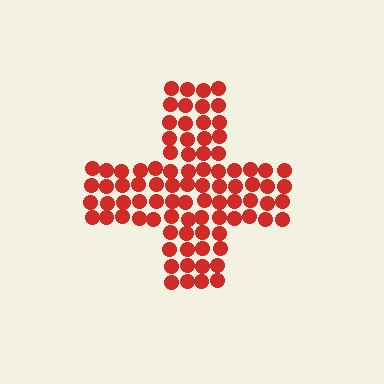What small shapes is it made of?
It is made of small circles.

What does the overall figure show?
The overall figure shows a cross.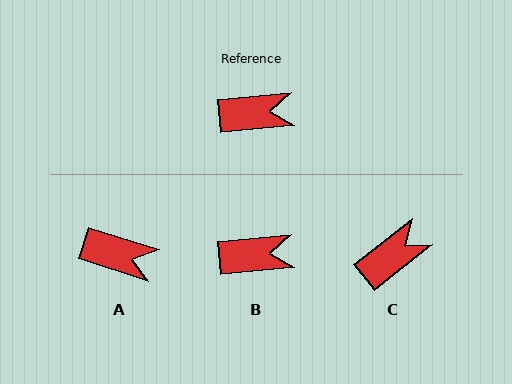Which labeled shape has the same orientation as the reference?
B.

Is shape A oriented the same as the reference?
No, it is off by about 23 degrees.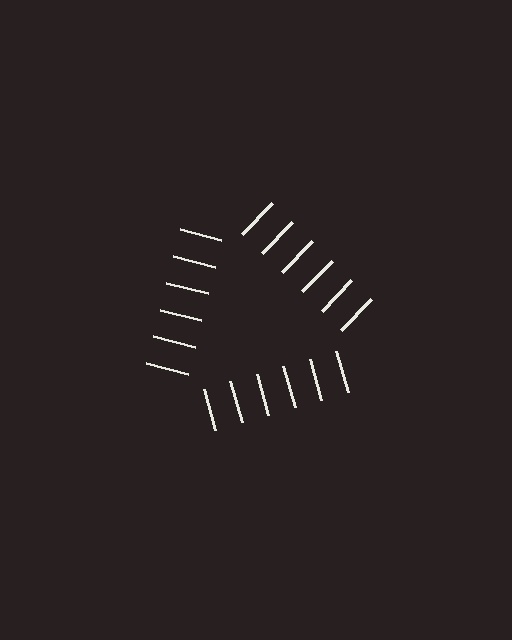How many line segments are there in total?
18 — 6 along each of the 3 edges.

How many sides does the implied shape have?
3 sides — the line-ends trace a triangle.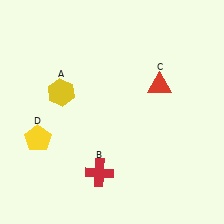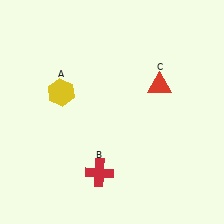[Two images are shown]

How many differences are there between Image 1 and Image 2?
There is 1 difference between the two images.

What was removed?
The yellow pentagon (D) was removed in Image 2.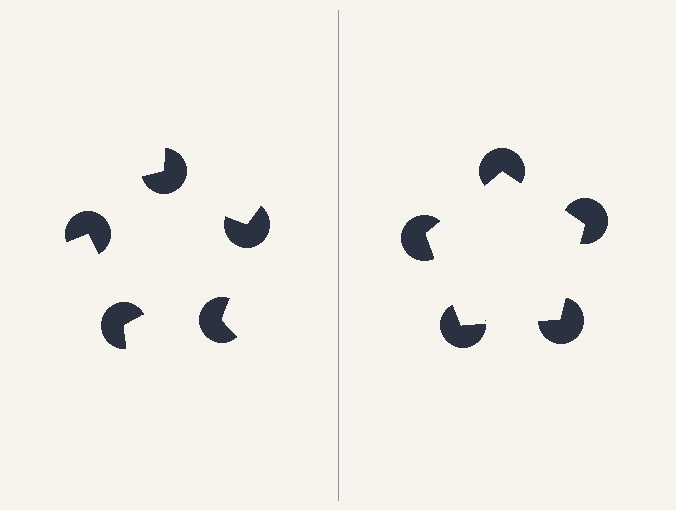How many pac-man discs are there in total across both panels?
10 — 5 on each side.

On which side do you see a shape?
An illusory pentagon appears on the right side. On the left side the wedge cuts are rotated, so no coherent shape forms.